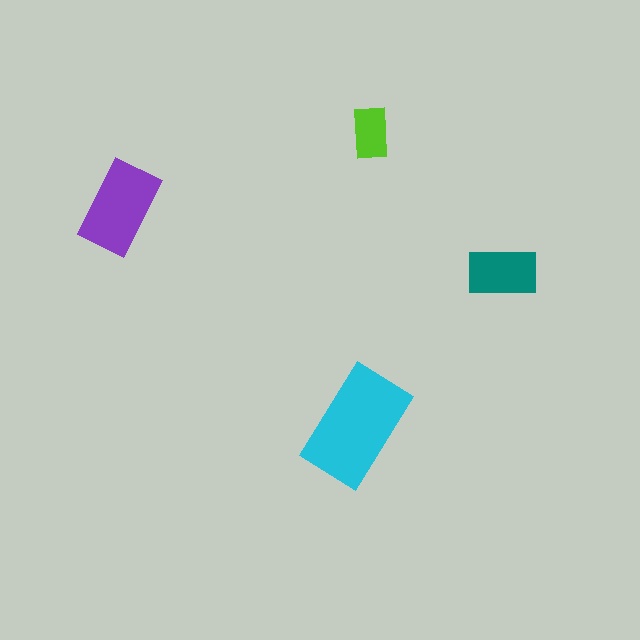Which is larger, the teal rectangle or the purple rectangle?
The purple one.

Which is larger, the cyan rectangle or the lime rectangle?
The cyan one.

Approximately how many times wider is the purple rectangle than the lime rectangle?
About 2 times wider.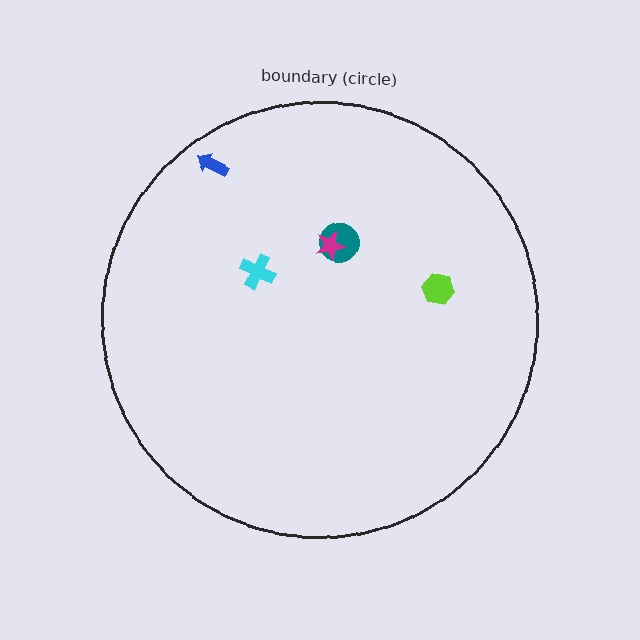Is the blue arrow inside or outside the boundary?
Inside.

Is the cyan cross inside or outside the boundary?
Inside.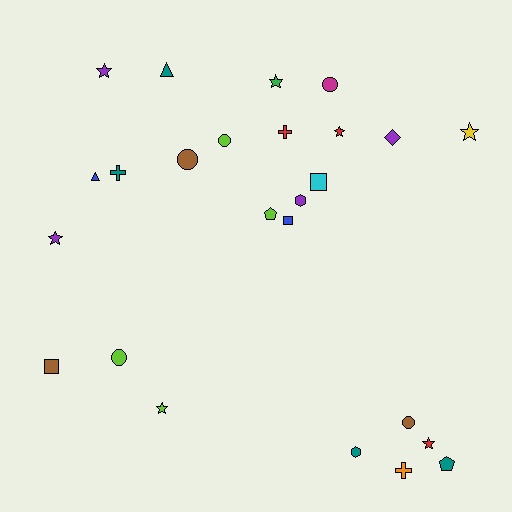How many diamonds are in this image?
There is 1 diamond.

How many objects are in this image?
There are 25 objects.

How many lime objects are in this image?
There are 4 lime objects.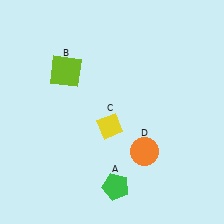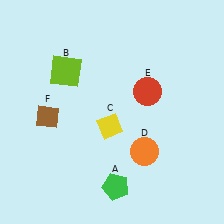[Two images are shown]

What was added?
A red circle (E), a brown diamond (F) were added in Image 2.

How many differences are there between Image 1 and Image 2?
There are 2 differences between the two images.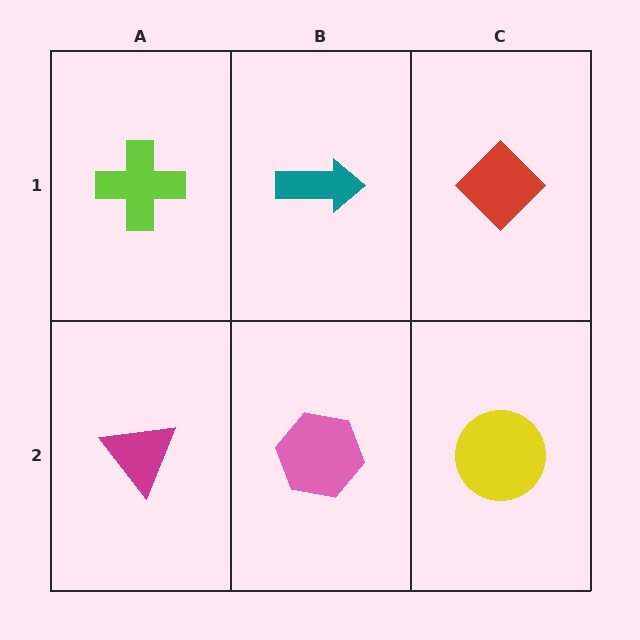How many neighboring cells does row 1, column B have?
3.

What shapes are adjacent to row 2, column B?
A teal arrow (row 1, column B), a magenta triangle (row 2, column A), a yellow circle (row 2, column C).